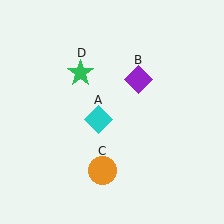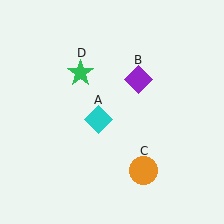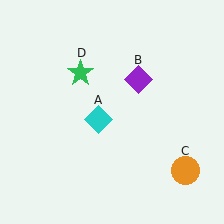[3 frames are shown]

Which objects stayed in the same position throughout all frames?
Cyan diamond (object A) and purple diamond (object B) and green star (object D) remained stationary.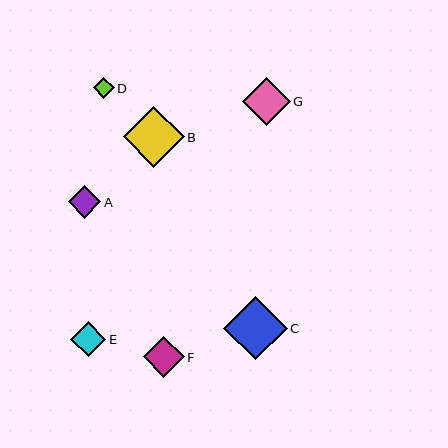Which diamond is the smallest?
Diamond D is the smallest with a size of approximately 21 pixels.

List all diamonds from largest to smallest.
From largest to smallest: C, B, G, F, E, A, D.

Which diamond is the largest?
Diamond C is the largest with a size of approximately 63 pixels.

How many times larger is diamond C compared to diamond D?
Diamond C is approximately 3.0 times the size of diamond D.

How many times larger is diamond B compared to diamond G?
Diamond B is approximately 1.3 times the size of diamond G.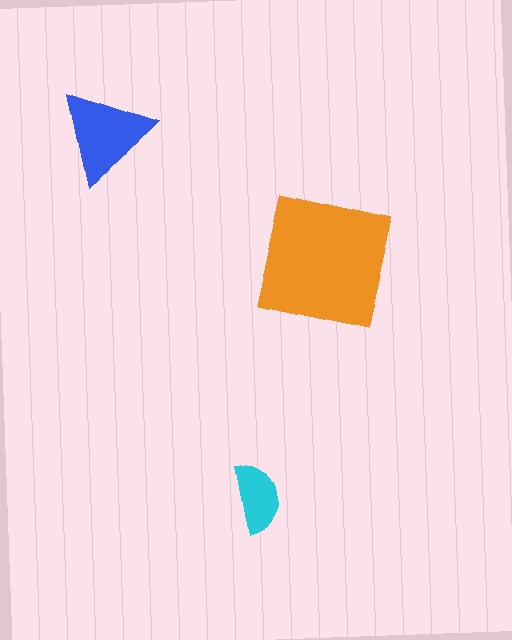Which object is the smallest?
The cyan semicircle.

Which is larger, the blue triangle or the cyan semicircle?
The blue triangle.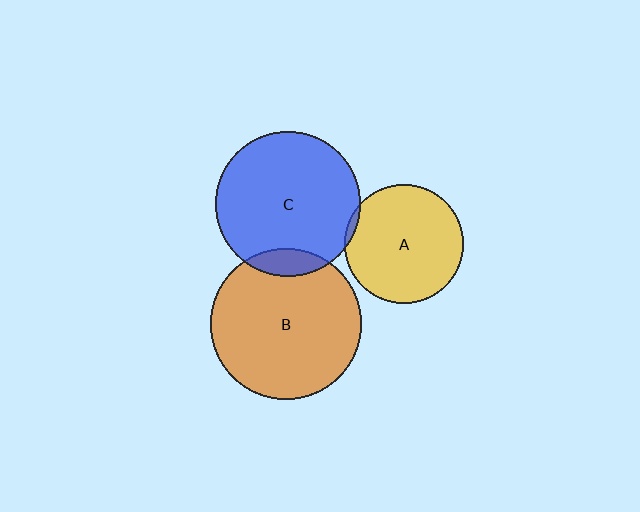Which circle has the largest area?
Circle B (orange).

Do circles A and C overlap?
Yes.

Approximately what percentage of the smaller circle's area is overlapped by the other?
Approximately 5%.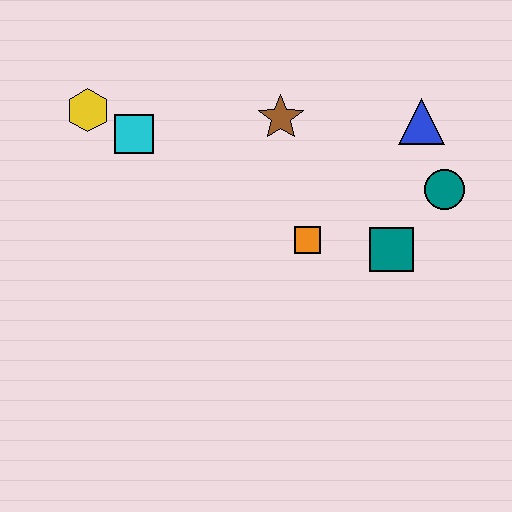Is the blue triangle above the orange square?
Yes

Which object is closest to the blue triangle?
The teal circle is closest to the blue triangle.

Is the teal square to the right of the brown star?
Yes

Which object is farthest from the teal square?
The yellow hexagon is farthest from the teal square.